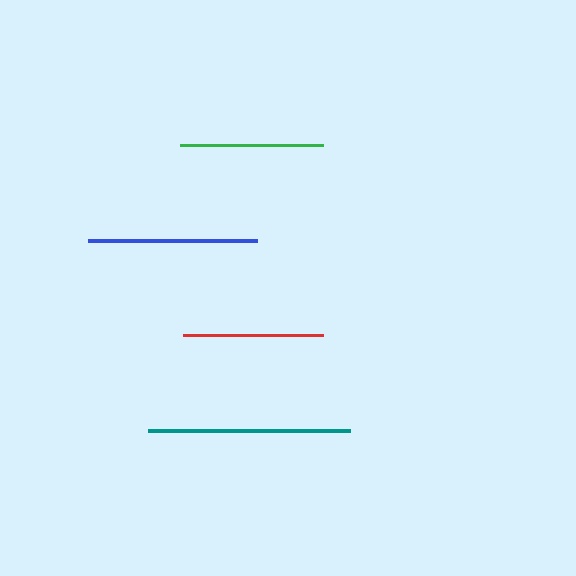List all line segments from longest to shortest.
From longest to shortest: teal, blue, green, red.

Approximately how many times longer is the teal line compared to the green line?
The teal line is approximately 1.4 times the length of the green line.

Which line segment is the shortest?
The red line is the shortest at approximately 141 pixels.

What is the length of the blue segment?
The blue segment is approximately 169 pixels long.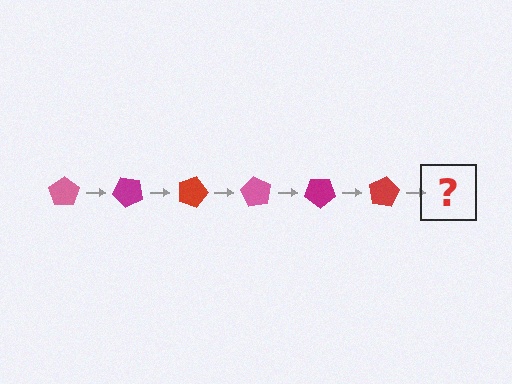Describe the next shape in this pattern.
It should be a pink pentagon, rotated 270 degrees from the start.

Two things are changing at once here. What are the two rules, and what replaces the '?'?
The two rules are that it rotates 45 degrees each step and the color cycles through pink, magenta, and red. The '?' should be a pink pentagon, rotated 270 degrees from the start.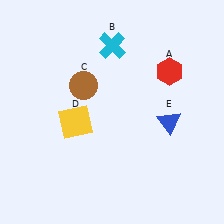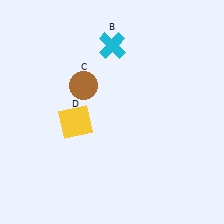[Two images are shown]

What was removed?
The red hexagon (A), the blue triangle (E) were removed in Image 2.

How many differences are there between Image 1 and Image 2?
There are 2 differences between the two images.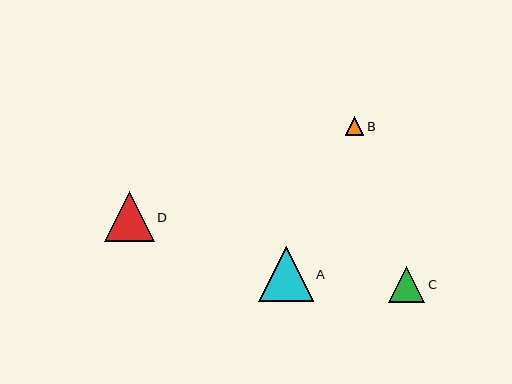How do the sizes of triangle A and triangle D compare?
Triangle A and triangle D are approximately the same size.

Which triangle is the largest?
Triangle A is the largest with a size of approximately 54 pixels.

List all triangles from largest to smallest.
From largest to smallest: A, D, C, B.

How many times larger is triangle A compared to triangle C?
Triangle A is approximately 1.5 times the size of triangle C.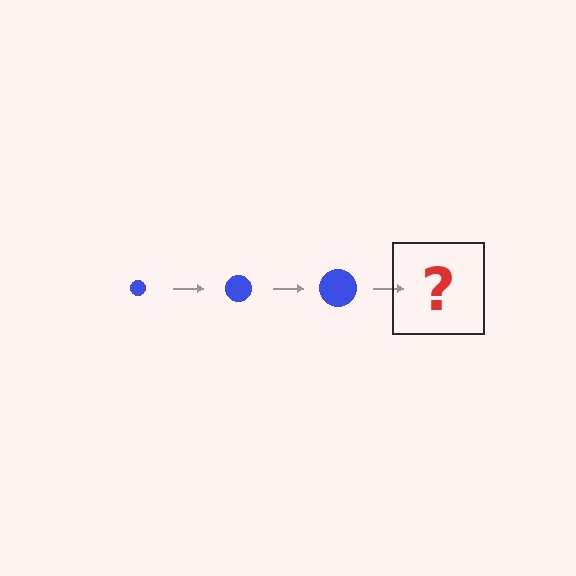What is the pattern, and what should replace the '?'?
The pattern is that the circle gets progressively larger each step. The '?' should be a blue circle, larger than the previous one.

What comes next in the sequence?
The next element should be a blue circle, larger than the previous one.